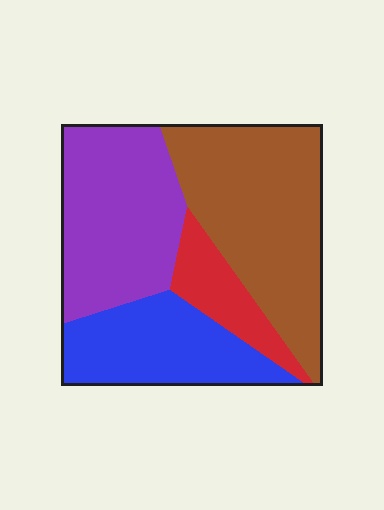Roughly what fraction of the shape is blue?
Blue takes up about one fifth (1/5) of the shape.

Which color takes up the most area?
Brown, at roughly 35%.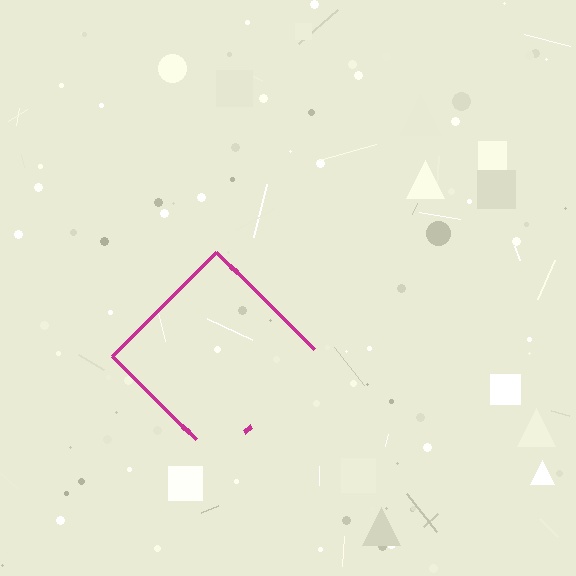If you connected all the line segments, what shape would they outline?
They would outline a diamond.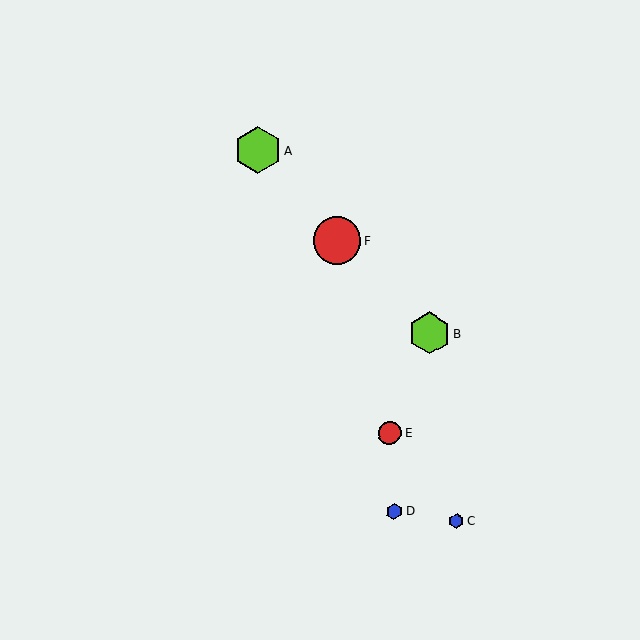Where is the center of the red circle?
The center of the red circle is at (337, 241).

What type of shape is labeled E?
Shape E is a red circle.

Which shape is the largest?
The red circle (labeled F) is the largest.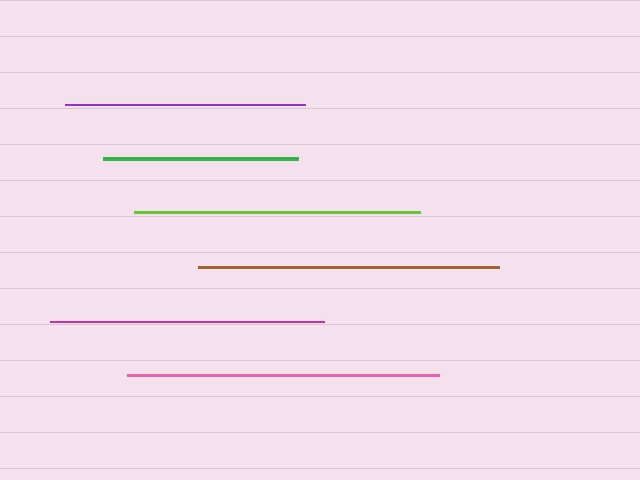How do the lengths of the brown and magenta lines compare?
The brown and magenta lines are approximately the same length.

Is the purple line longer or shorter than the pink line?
The pink line is longer than the purple line.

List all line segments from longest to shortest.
From longest to shortest: pink, brown, lime, magenta, purple, green.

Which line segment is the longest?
The pink line is the longest at approximately 312 pixels.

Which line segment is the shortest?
The green line is the shortest at approximately 195 pixels.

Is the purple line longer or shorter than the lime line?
The lime line is longer than the purple line.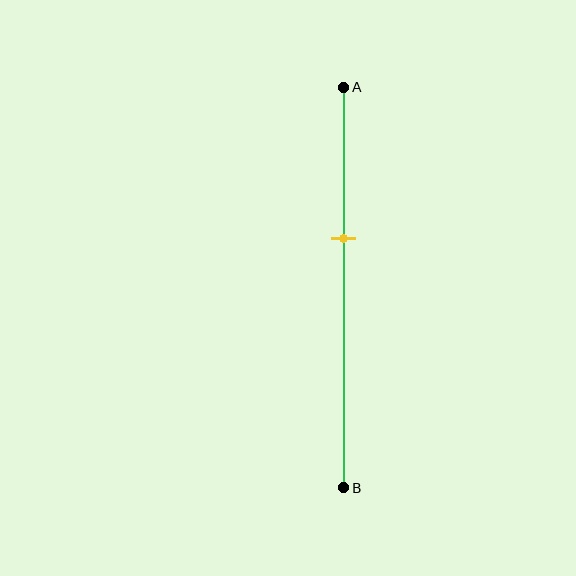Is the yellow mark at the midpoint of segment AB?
No, the mark is at about 40% from A, not at the 50% midpoint.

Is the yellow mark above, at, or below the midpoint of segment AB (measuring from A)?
The yellow mark is above the midpoint of segment AB.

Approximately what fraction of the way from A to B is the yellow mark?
The yellow mark is approximately 40% of the way from A to B.